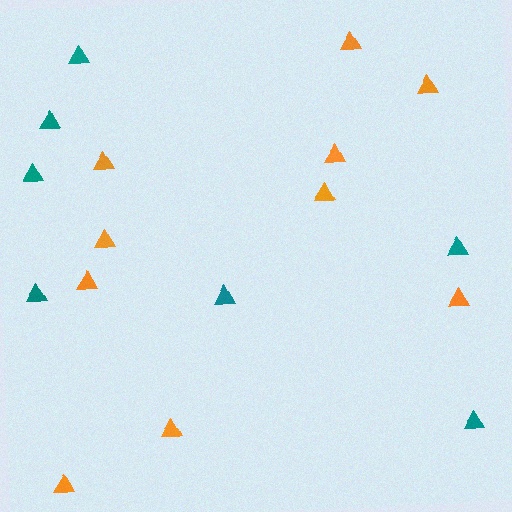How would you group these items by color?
There are 2 groups: one group of orange triangles (10) and one group of teal triangles (7).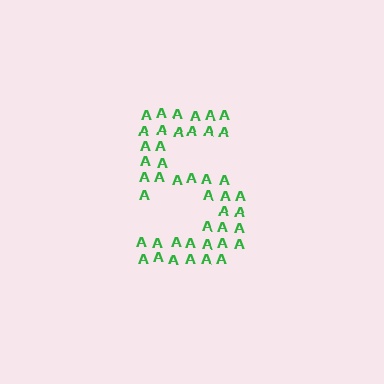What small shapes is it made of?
It is made of small letter A's.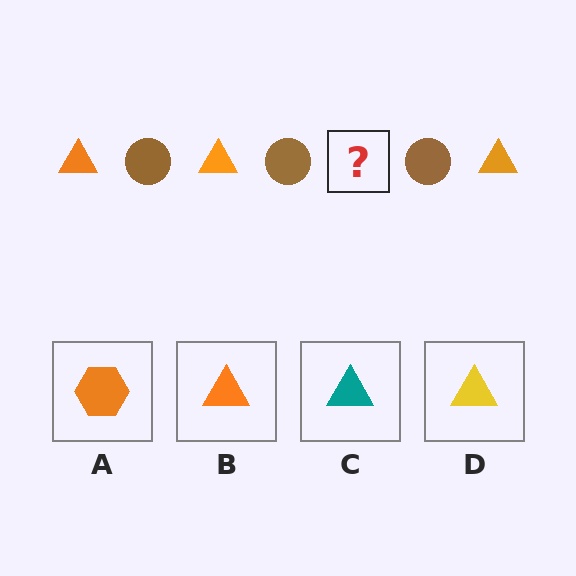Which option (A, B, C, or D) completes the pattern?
B.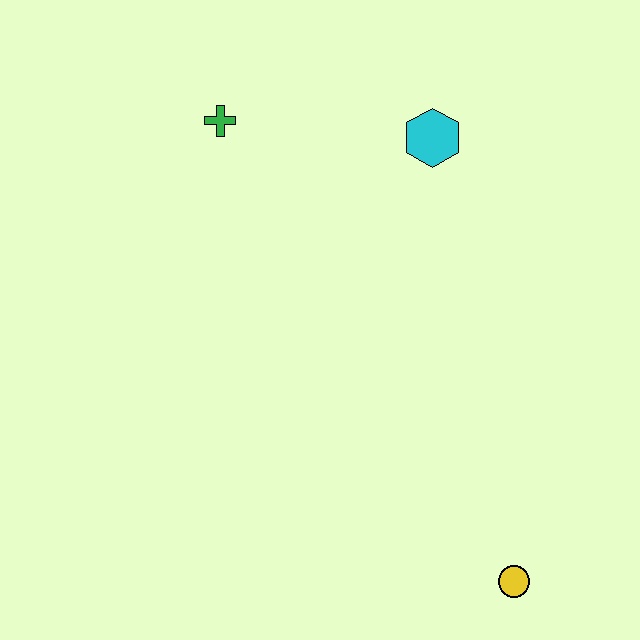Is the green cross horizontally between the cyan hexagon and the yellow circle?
No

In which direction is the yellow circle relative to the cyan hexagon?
The yellow circle is below the cyan hexagon.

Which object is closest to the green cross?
The cyan hexagon is closest to the green cross.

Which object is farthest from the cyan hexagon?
The yellow circle is farthest from the cyan hexagon.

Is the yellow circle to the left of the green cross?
No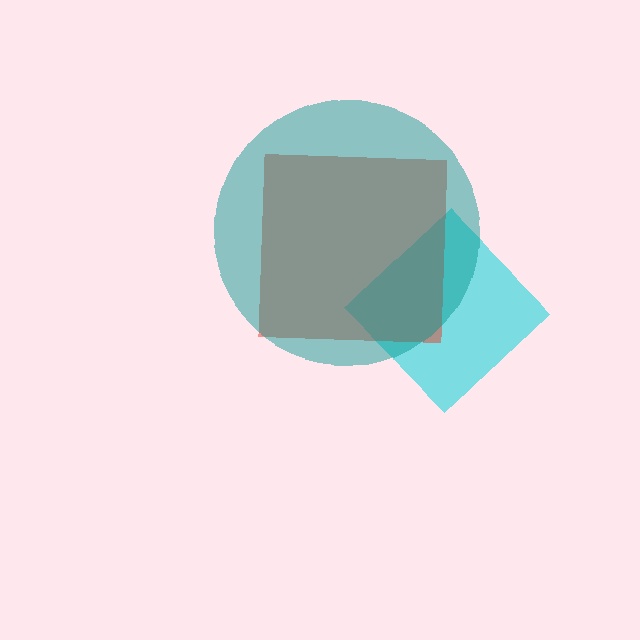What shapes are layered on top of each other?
The layered shapes are: a cyan diamond, a red square, a teal circle.